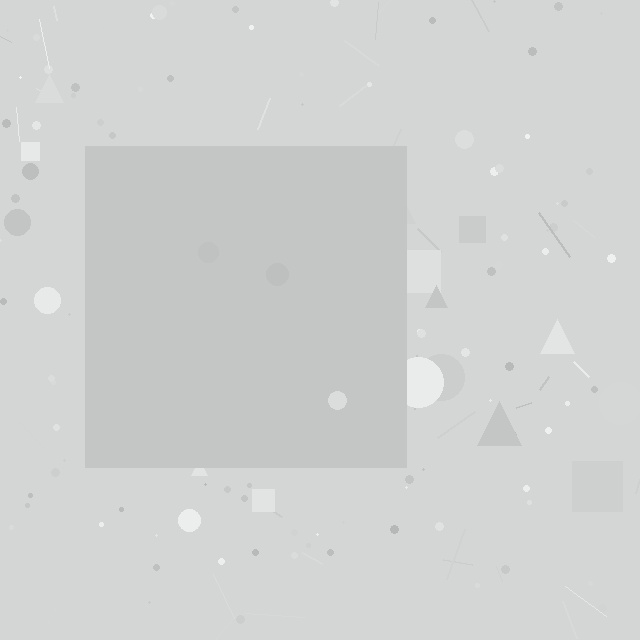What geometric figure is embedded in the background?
A square is embedded in the background.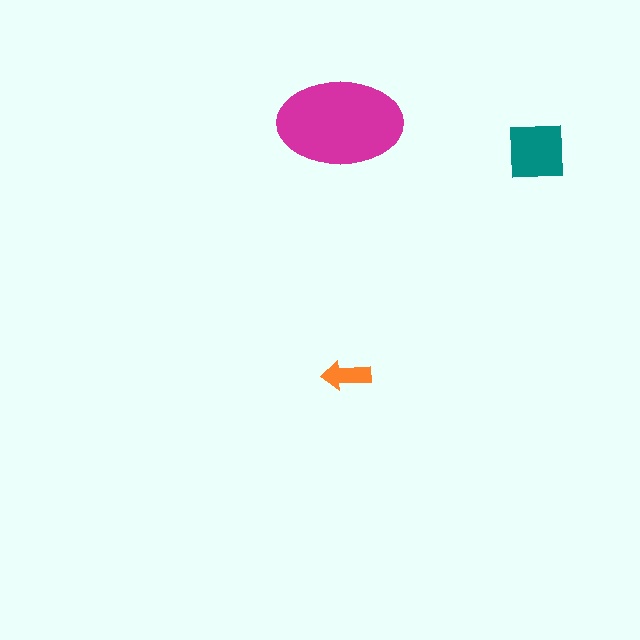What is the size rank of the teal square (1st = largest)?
2nd.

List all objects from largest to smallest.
The magenta ellipse, the teal square, the orange arrow.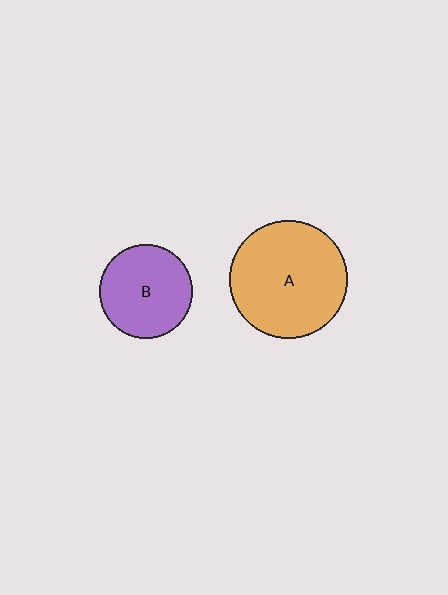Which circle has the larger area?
Circle A (orange).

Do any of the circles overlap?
No, none of the circles overlap.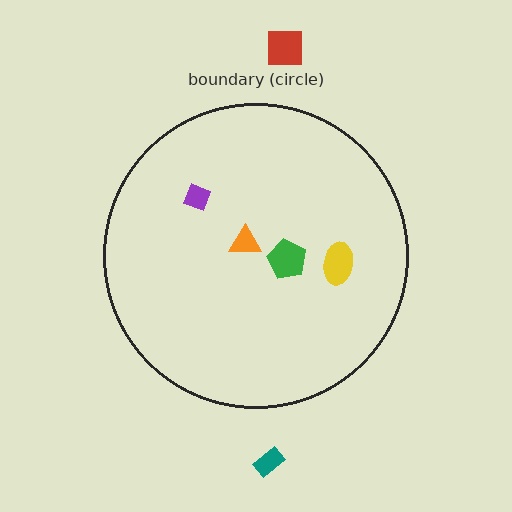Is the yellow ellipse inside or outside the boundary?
Inside.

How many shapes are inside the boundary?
4 inside, 2 outside.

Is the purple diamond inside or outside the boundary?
Inside.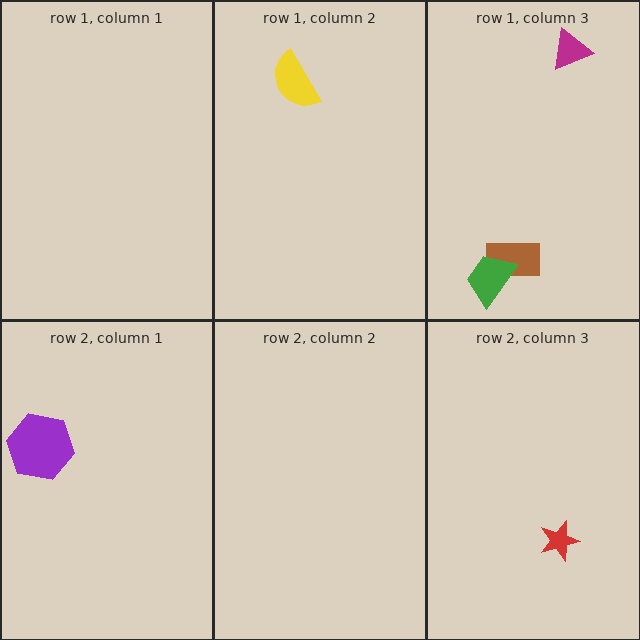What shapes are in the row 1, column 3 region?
The brown rectangle, the magenta triangle, the green trapezoid.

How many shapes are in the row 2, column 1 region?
1.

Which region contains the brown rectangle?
The row 1, column 3 region.